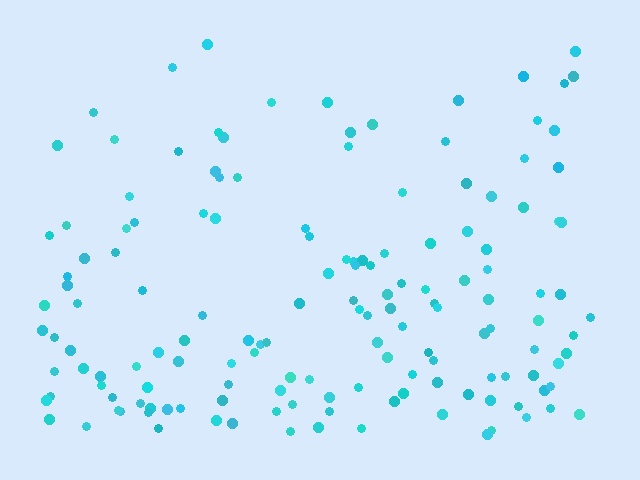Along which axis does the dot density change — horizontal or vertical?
Vertical.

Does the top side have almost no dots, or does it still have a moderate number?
Still a moderate number, just noticeably fewer than the bottom.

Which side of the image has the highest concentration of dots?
The bottom.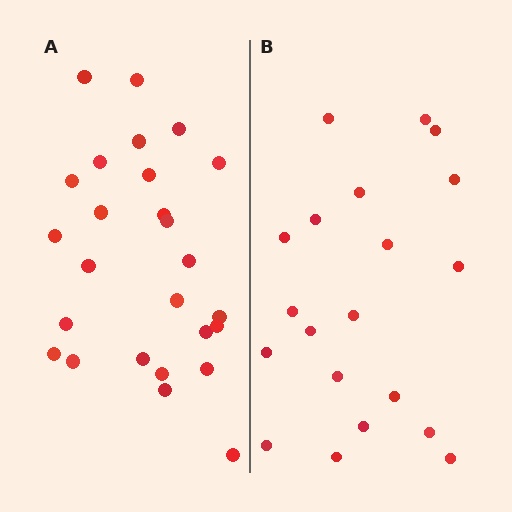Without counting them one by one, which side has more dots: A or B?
Region A (the left region) has more dots.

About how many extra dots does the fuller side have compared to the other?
Region A has about 6 more dots than region B.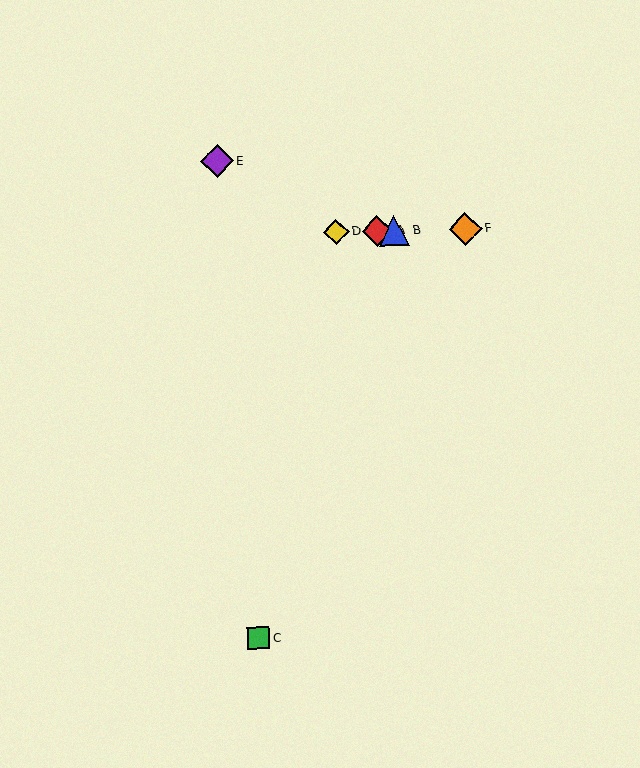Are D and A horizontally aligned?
Yes, both are at y≈232.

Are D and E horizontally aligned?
No, D is at y≈232 and E is at y≈161.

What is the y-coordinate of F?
Object F is at y≈229.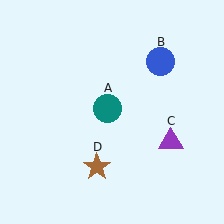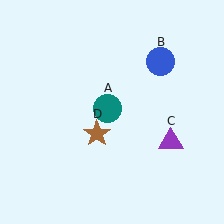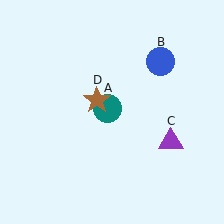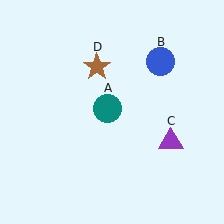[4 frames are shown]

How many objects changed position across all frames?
1 object changed position: brown star (object D).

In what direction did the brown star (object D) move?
The brown star (object D) moved up.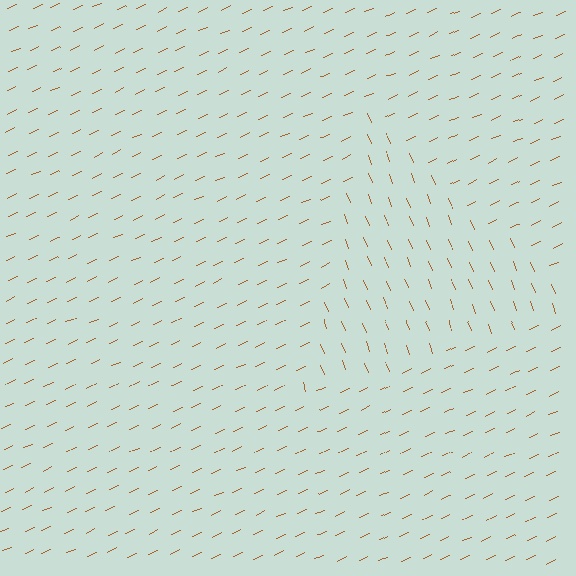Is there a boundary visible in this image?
Yes, there is a texture boundary formed by a change in line orientation.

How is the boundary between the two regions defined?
The boundary is defined purely by a change in line orientation (approximately 87 degrees difference). All lines are the same color and thickness.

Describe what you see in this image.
The image is filled with small brown line segments. A triangle region in the image has lines oriented differently from the surrounding lines, creating a visible texture boundary.